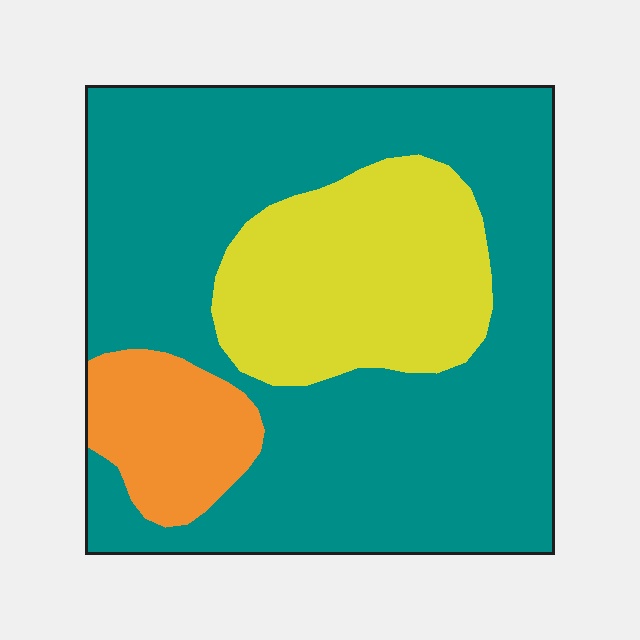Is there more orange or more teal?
Teal.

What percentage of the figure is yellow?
Yellow covers roughly 25% of the figure.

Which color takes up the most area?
Teal, at roughly 65%.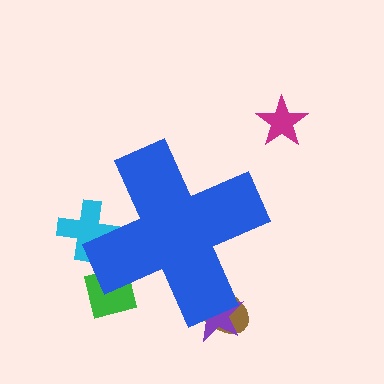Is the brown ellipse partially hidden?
Yes, the brown ellipse is partially hidden behind the blue cross.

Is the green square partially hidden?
Yes, the green square is partially hidden behind the blue cross.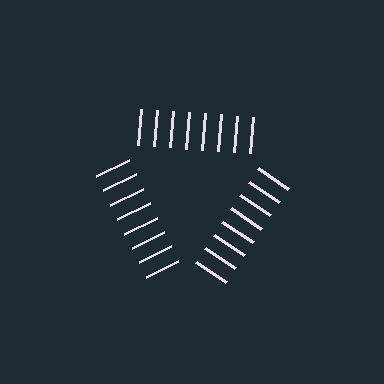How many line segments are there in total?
24 — 8 along each of the 3 edges.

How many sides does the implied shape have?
3 sides — the line-ends trace a triangle.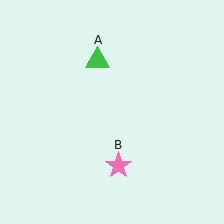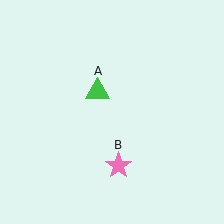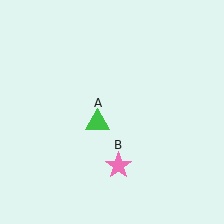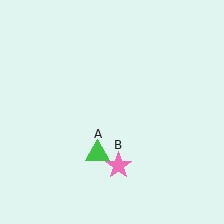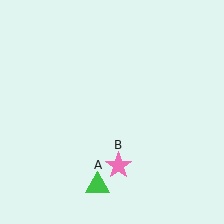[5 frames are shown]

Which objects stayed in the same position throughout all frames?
Pink star (object B) remained stationary.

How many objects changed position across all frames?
1 object changed position: green triangle (object A).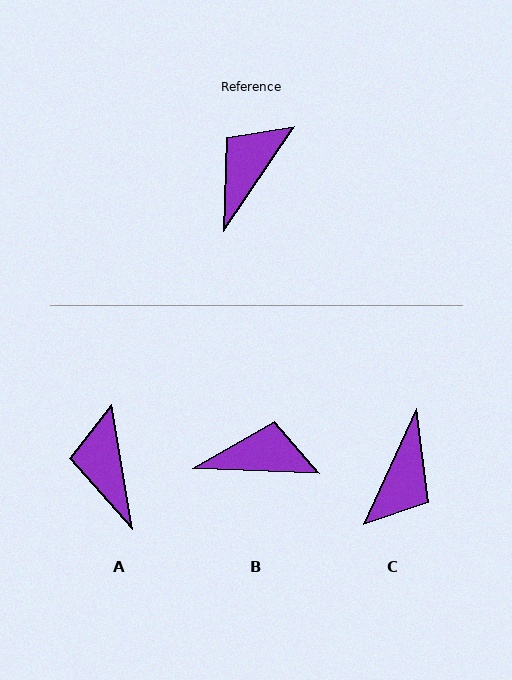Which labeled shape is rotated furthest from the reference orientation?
C, about 170 degrees away.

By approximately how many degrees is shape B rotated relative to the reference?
Approximately 58 degrees clockwise.